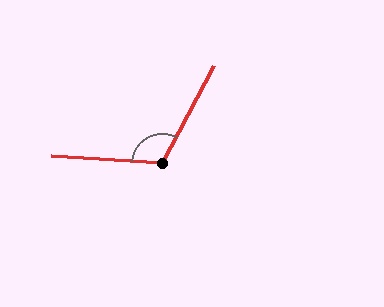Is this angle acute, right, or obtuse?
It is obtuse.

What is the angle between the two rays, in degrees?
Approximately 114 degrees.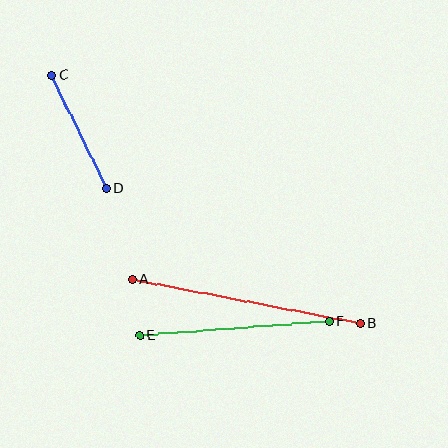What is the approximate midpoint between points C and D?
The midpoint is at approximately (79, 132) pixels.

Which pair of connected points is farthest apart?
Points A and B are farthest apart.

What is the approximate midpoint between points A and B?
The midpoint is at approximately (247, 301) pixels.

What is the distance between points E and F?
The distance is approximately 190 pixels.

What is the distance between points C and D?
The distance is approximately 126 pixels.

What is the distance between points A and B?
The distance is approximately 232 pixels.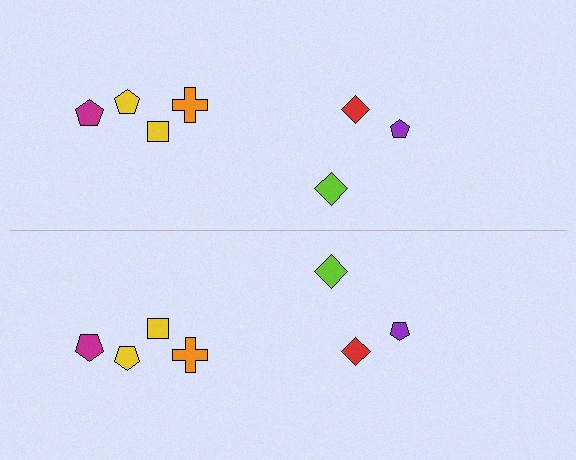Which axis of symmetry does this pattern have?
The pattern has a horizontal axis of symmetry running through the center of the image.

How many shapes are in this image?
There are 14 shapes in this image.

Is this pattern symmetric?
Yes, this pattern has bilateral (reflection) symmetry.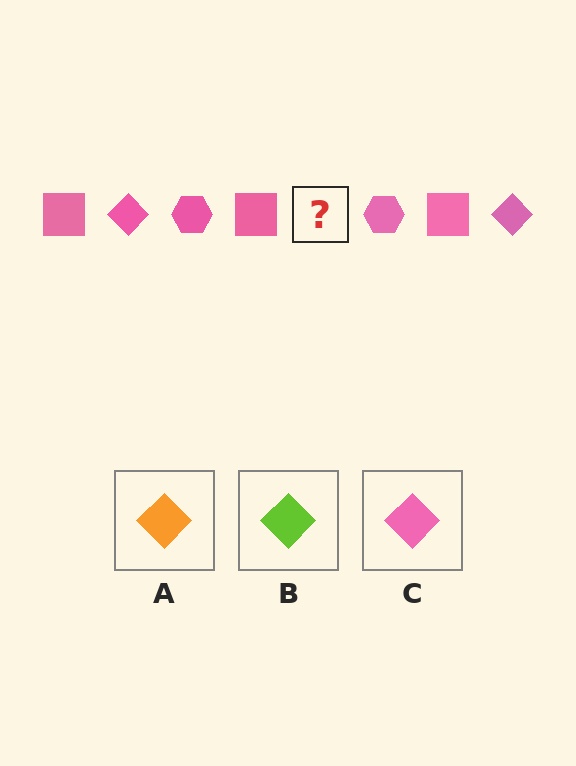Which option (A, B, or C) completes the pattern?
C.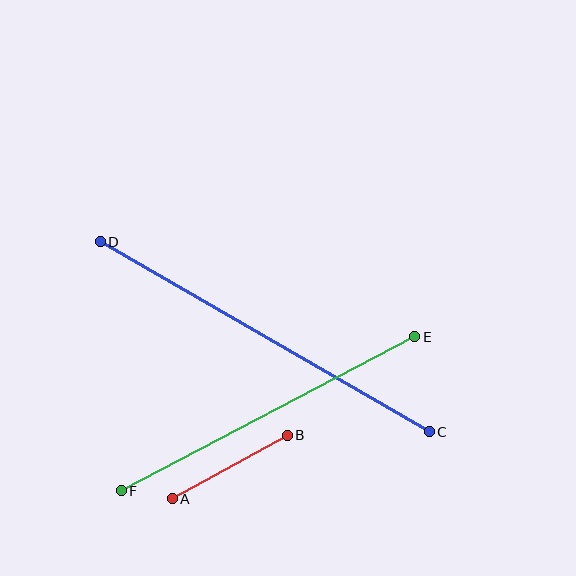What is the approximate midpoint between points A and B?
The midpoint is at approximately (230, 467) pixels.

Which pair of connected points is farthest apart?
Points C and D are farthest apart.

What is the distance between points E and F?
The distance is approximately 332 pixels.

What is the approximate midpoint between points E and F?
The midpoint is at approximately (268, 414) pixels.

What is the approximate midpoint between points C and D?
The midpoint is at approximately (265, 337) pixels.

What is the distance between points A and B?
The distance is approximately 131 pixels.